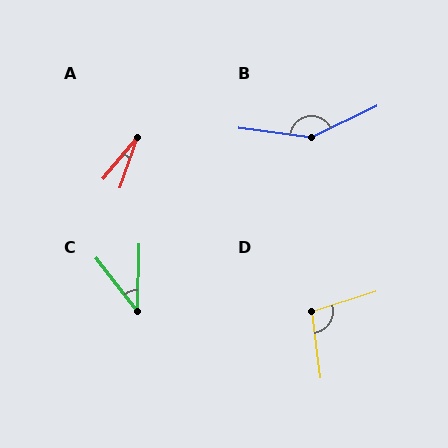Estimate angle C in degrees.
Approximately 38 degrees.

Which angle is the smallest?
A, at approximately 20 degrees.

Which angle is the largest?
B, at approximately 147 degrees.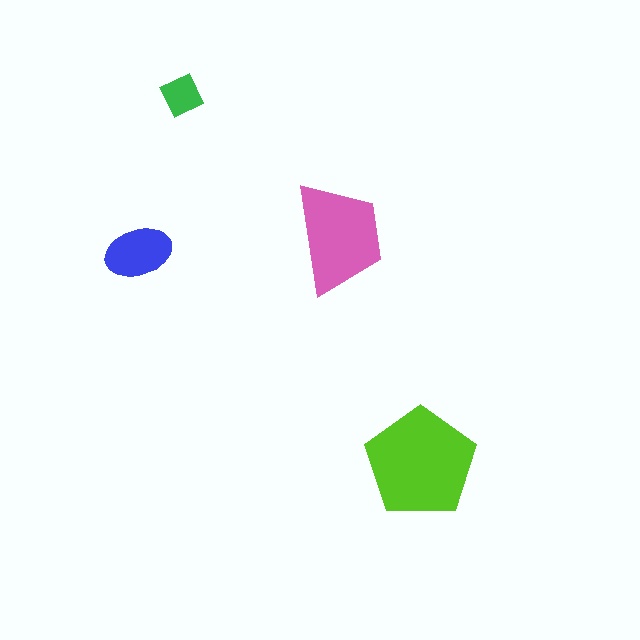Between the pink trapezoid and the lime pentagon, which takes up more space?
The lime pentagon.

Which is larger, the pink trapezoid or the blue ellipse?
The pink trapezoid.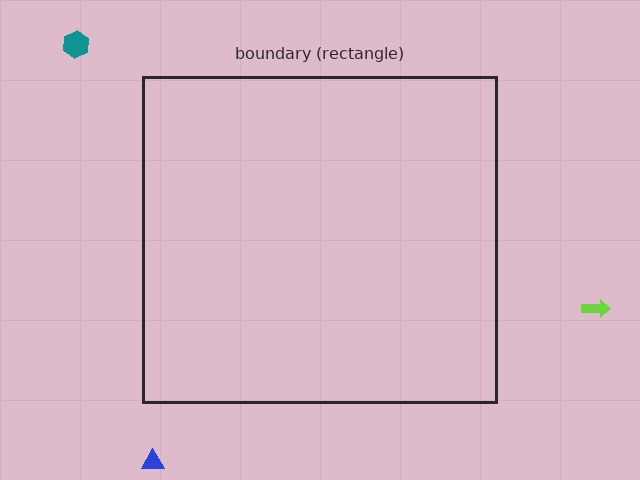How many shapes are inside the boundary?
0 inside, 3 outside.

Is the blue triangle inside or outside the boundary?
Outside.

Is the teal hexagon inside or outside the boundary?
Outside.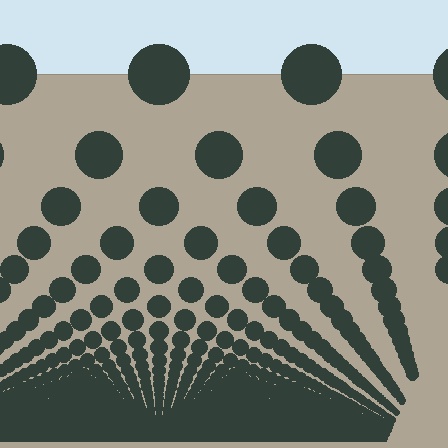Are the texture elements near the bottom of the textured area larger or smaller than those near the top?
Smaller. The gradient is inverted — elements near the bottom are smaller and denser.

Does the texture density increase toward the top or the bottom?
Density increases toward the bottom.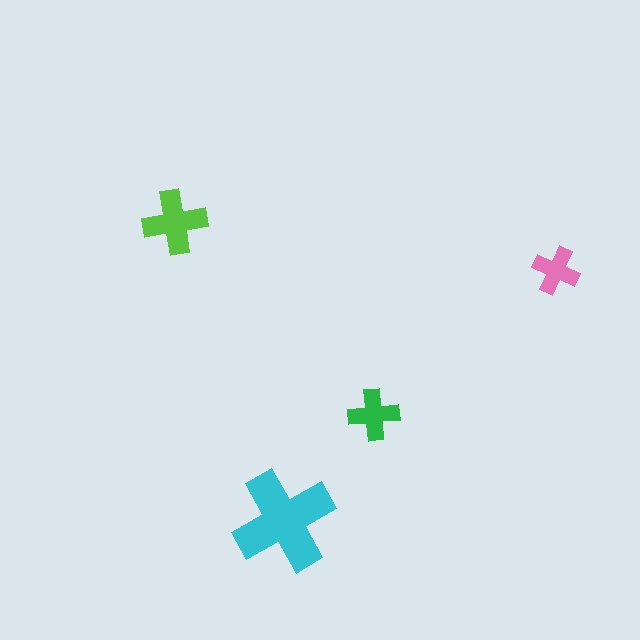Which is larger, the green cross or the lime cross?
The lime one.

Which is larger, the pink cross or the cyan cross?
The cyan one.